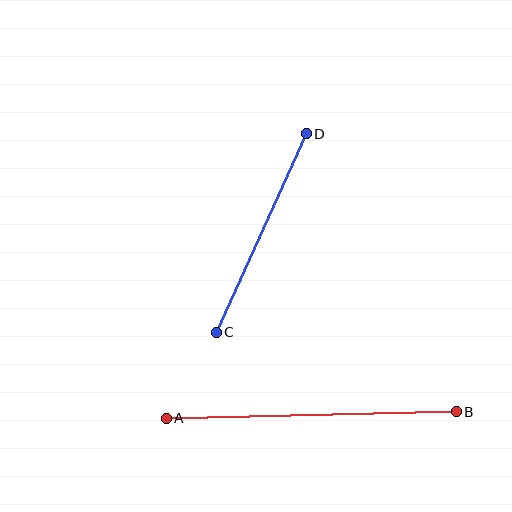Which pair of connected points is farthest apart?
Points A and B are farthest apart.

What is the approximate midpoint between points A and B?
The midpoint is at approximately (311, 415) pixels.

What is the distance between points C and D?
The distance is approximately 218 pixels.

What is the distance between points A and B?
The distance is approximately 290 pixels.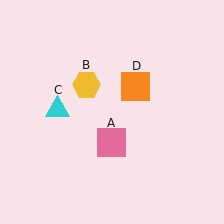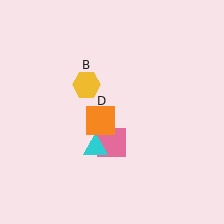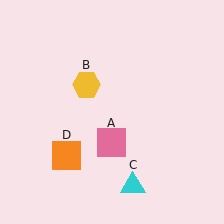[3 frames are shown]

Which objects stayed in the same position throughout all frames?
Pink square (object A) and yellow hexagon (object B) remained stationary.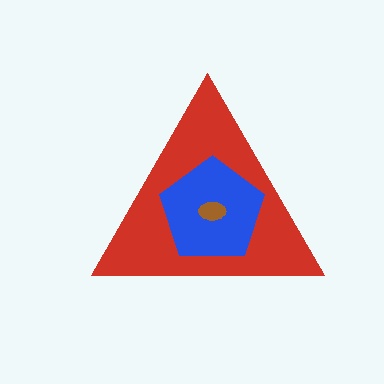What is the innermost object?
The brown ellipse.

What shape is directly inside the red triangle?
The blue pentagon.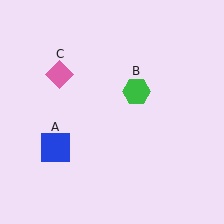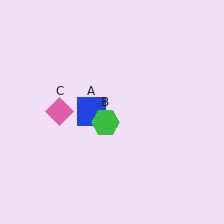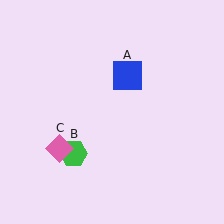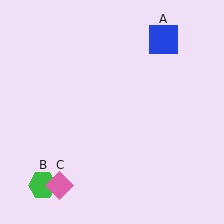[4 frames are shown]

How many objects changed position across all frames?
3 objects changed position: blue square (object A), green hexagon (object B), pink diamond (object C).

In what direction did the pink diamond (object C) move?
The pink diamond (object C) moved down.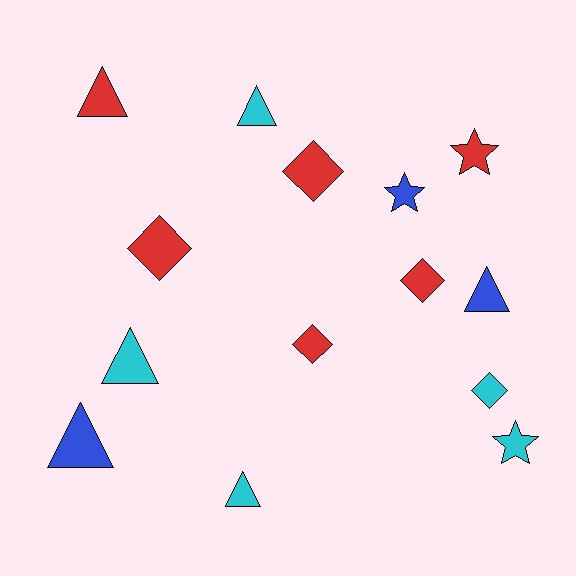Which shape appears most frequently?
Triangle, with 6 objects.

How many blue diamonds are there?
There are no blue diamonds.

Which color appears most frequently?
Red, with 6 objects.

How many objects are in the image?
There are 14 objects.